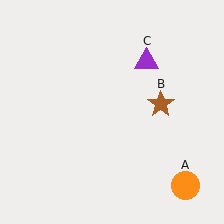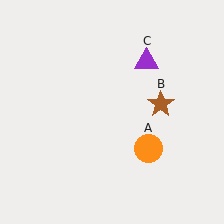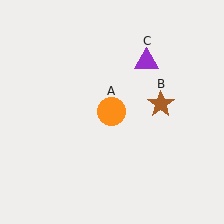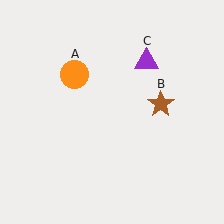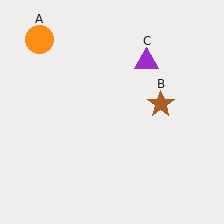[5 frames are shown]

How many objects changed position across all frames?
1 object changed position: orange circle (object A).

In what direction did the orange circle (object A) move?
The orange circle (object A) moved up and to the left.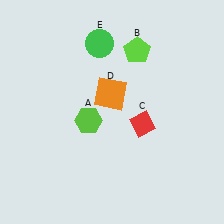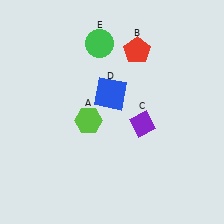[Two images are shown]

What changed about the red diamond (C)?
In Image 1, C is red. In Image 2, it changed to purple.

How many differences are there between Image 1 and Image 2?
There are 3 differences between the two images.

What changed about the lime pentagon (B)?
In Image 1, B is lime. In Image 2, it changed to red.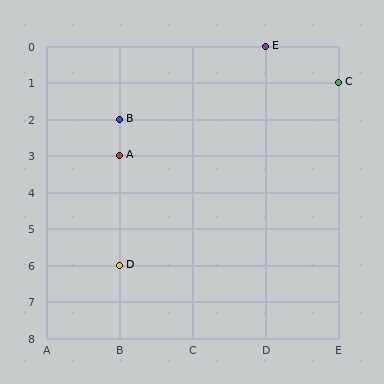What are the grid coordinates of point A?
Point A is at grid coordinates (B, 3).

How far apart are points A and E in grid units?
Points A and E are 2 columns and 3 rows apart (about 3.6 grid units diagonally).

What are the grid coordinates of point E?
Point E is at grid coordinates (D, 0).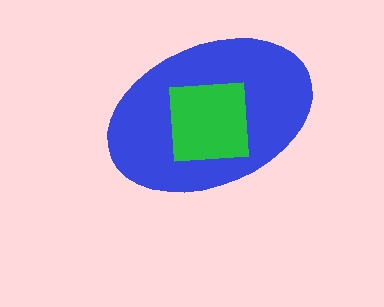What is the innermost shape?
The green square.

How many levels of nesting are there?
2.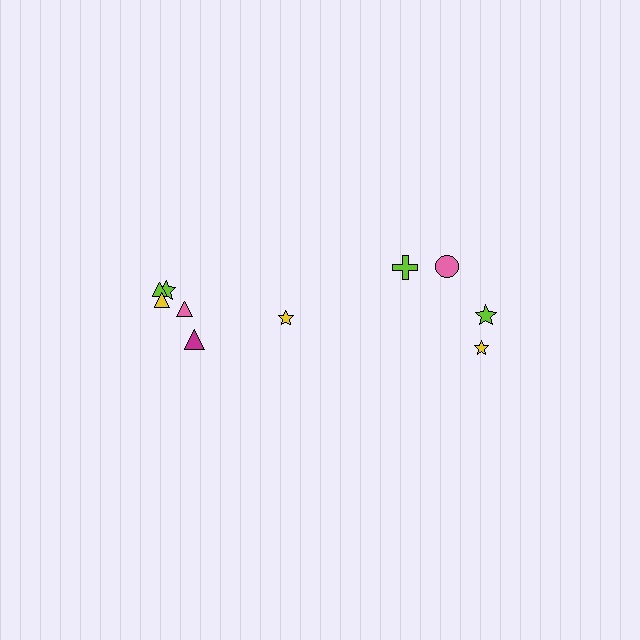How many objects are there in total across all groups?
There are 10 objects.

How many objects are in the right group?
There are 4 objects.